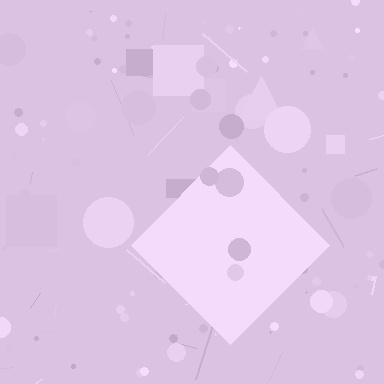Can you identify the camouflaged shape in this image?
The camouflaged shape is a diamond.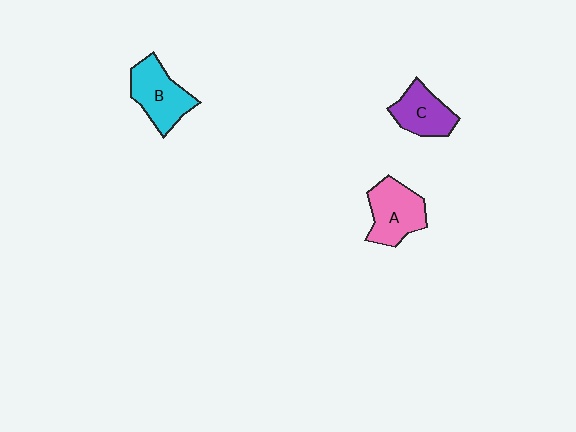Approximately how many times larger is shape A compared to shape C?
Approximately 1.2 times.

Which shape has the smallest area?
Shape C (purple).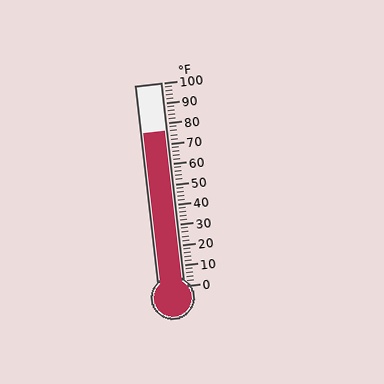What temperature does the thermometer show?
The thermometer shows approximately 76°F.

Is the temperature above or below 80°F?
The temperature is below 80°F.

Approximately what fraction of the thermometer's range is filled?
The thermometer is filled to approximately 75% of its range.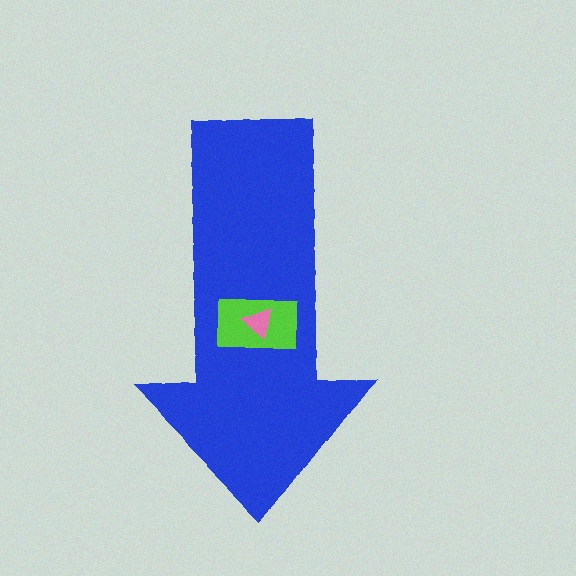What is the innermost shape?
The pink triangle.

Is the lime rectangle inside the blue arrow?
Yes.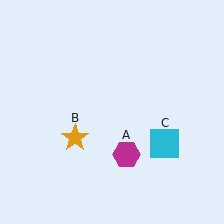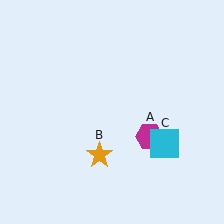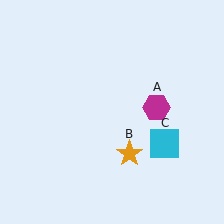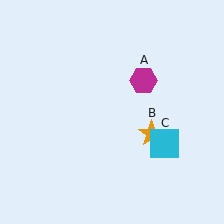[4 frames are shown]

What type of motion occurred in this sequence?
The magenta hexagon (object A), orange star (object B) rotated counterclockwise around the center of the scene.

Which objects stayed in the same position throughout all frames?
Cyan square (object C) remained stationary.